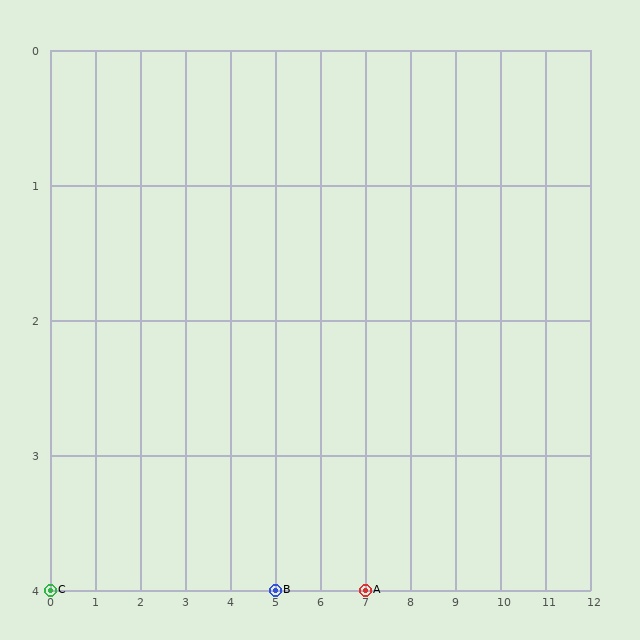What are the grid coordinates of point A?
Point A is at grid coordinates (7, 4).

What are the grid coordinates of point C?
Point C is at grid coordinates (0, 4).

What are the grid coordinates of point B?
Point B is at grid coordinates (5, 4).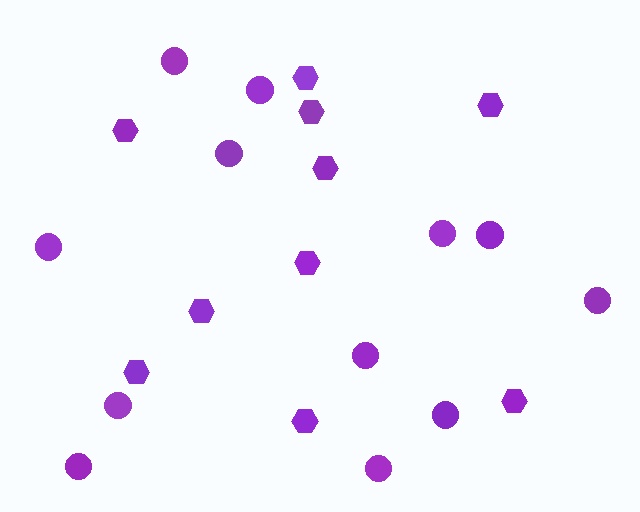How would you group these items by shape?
There are 2 groups: one group of hexagons (10) and one group of circles (12).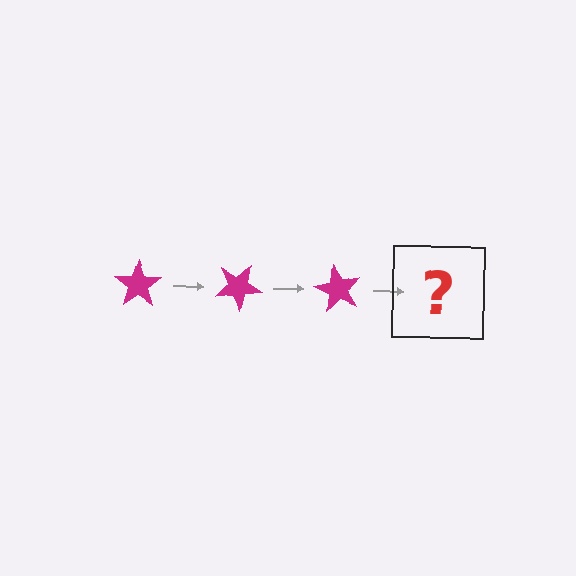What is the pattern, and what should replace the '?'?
The pattern is that the star rotates 30 degrees each step. The '?' should be a magenta star rotated 90 degrees.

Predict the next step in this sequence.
The next step is a magenta star rotated 90 degrees.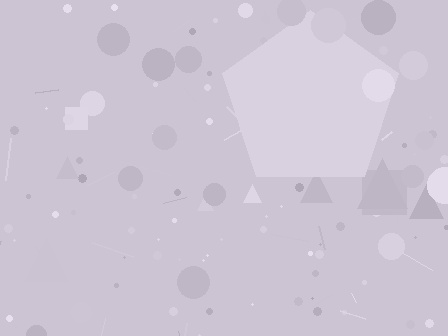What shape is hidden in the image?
A pentagon is hidden in the image.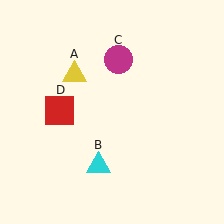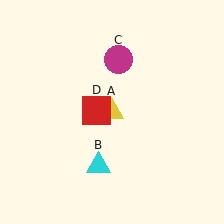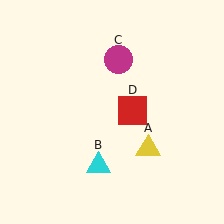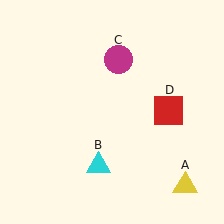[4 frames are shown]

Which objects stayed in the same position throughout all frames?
Cyan triangle (object B) and magenta circle (object C) remained stationary.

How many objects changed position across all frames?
2 objects changed position: yellow triangle (object A), red square (object D).